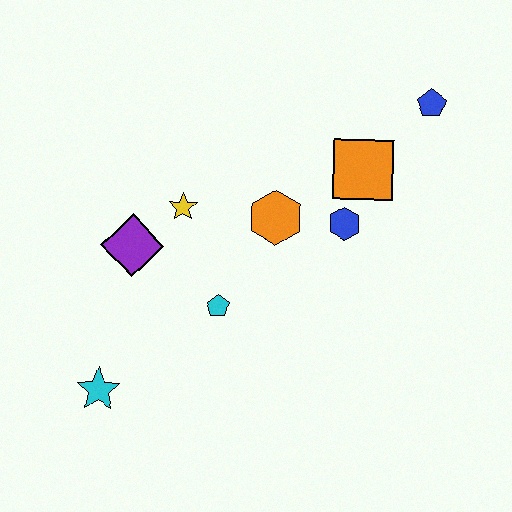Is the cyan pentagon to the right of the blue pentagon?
No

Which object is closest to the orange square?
The blue hexagon is closest to the orange square.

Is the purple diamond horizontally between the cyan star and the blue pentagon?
Yes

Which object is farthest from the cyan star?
The blue pentagon is farthest from the cyan star.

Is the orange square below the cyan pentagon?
No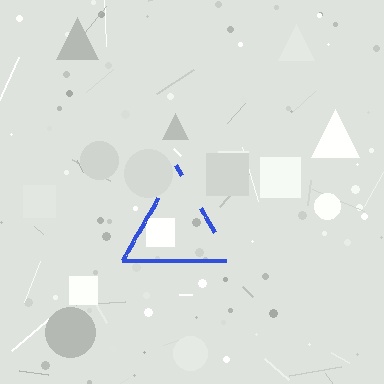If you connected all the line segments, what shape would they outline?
They would outline a triangle.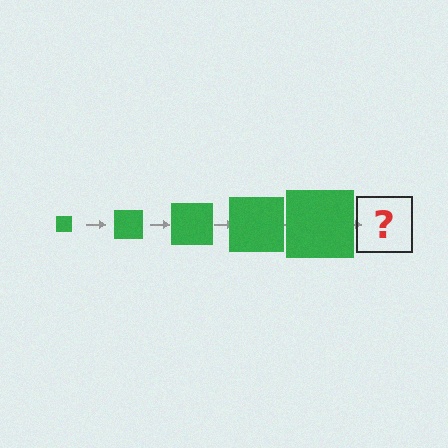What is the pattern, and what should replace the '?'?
The pattern is that the square gets progressively larger each step. The '?' should be a green square, larger than the previous one.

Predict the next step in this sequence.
The next step is a green square, larger than the previous one.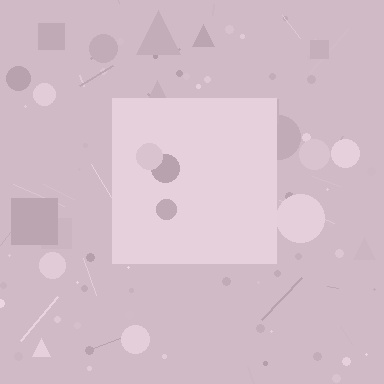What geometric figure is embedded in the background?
A square is embedded in the background.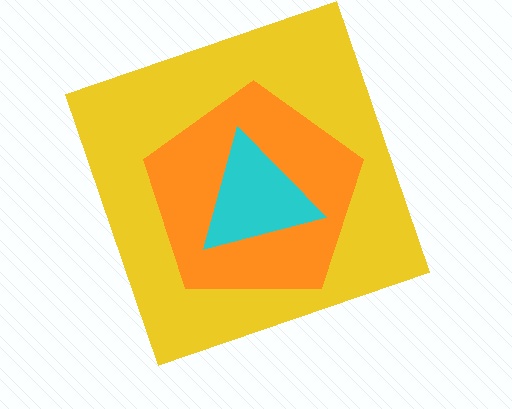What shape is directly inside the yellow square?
The orange pentagon.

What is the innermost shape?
The cyan triangle.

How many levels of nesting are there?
3.